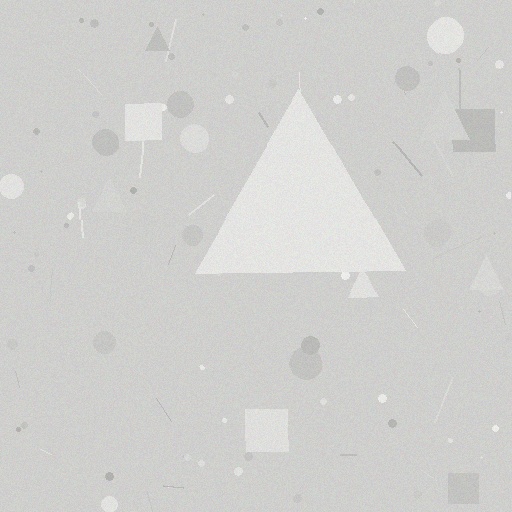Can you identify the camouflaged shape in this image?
The camouflaged shape is a triangle.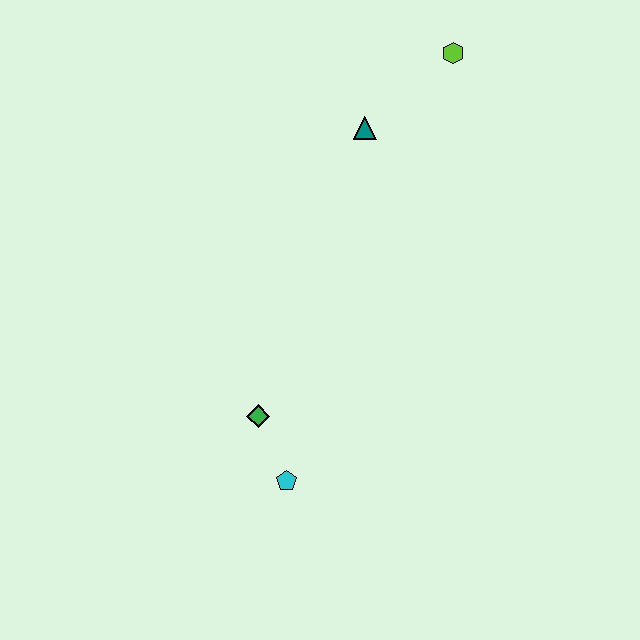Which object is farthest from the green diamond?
The lime hexagon is farthest from the green diamond.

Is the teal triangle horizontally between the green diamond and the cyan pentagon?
No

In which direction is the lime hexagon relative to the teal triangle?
The lime hexagon is to the right of the teal triangle.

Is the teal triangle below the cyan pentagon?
No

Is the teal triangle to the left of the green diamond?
No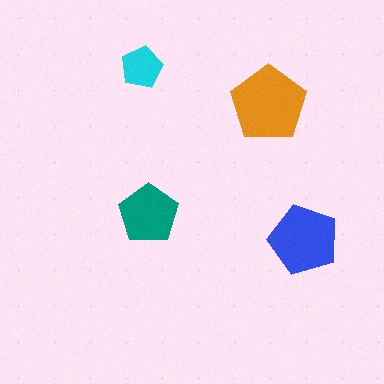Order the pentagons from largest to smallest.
the orange one, the blue one, the teal one, the cyan one.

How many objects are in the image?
There are 4 objects in the image.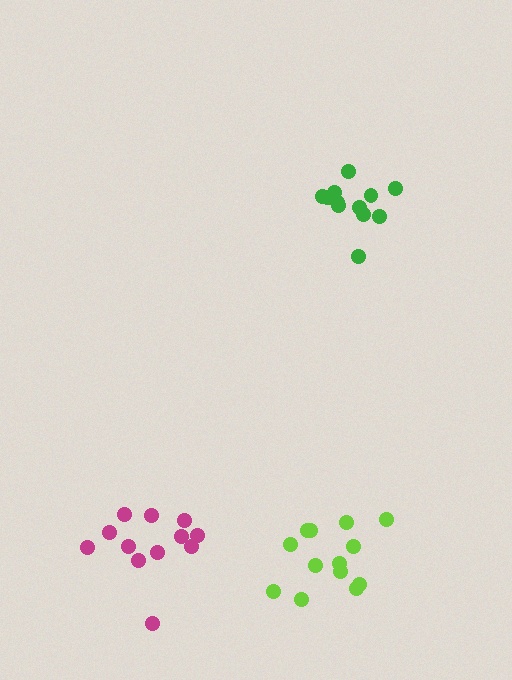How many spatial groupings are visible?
There are 3 spatial groupings.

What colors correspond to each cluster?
The clusters are colored: lime, green, magenta.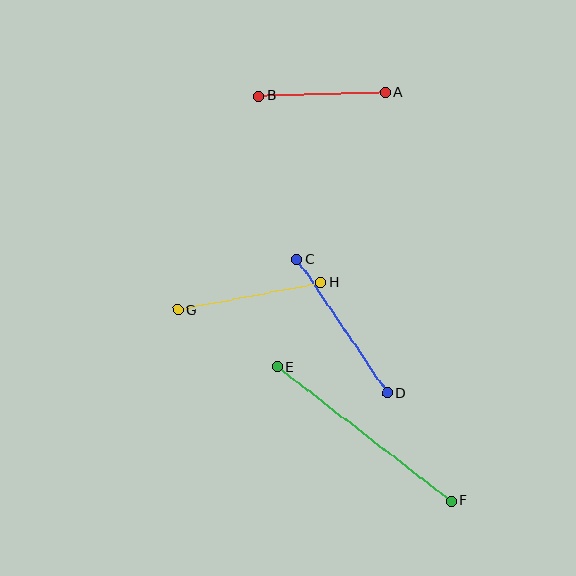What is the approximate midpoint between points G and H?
The midpoint is at approximately (249, 296) pixels.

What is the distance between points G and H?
The distance is approximately 145 pixels.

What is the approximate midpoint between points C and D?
The midpoint is at approximately (342, 326) pixels.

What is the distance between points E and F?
The distance is approximately 219 pixels.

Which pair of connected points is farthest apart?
Points E and F are farthest apart.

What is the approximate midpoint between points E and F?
The midpoint is at approximately (364, 434) pixels.